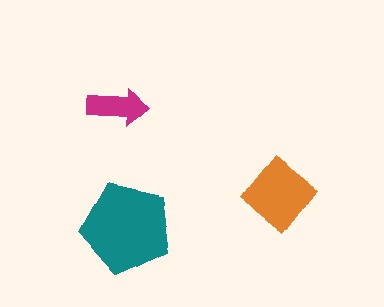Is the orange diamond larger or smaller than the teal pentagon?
Smaller.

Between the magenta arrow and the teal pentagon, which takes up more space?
The teal pentagon.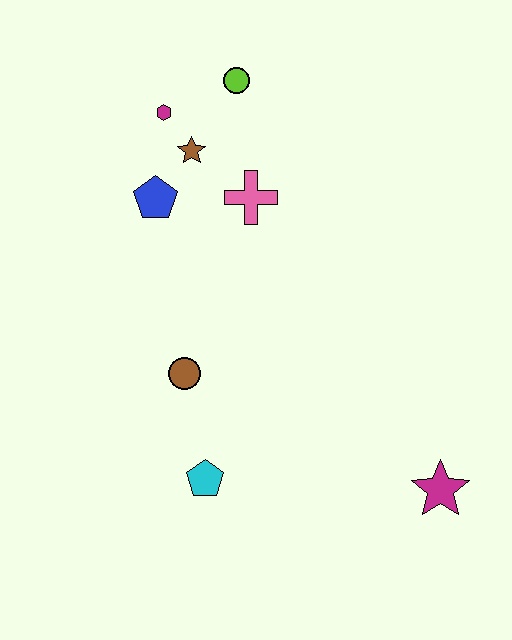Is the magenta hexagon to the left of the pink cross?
Yes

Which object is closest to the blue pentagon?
The brown star is closest to the blue pentagon.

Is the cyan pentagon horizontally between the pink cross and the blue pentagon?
Yes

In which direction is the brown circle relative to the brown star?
The brown circle is below the brown star.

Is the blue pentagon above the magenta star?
Yes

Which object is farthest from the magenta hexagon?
The magenta star is farthest from the magenta hexagon.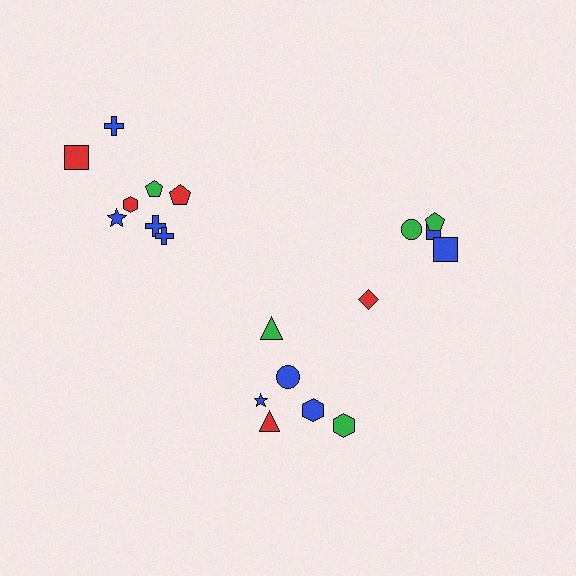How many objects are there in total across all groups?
There are 19 objects.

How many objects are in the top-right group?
There are 5 objects.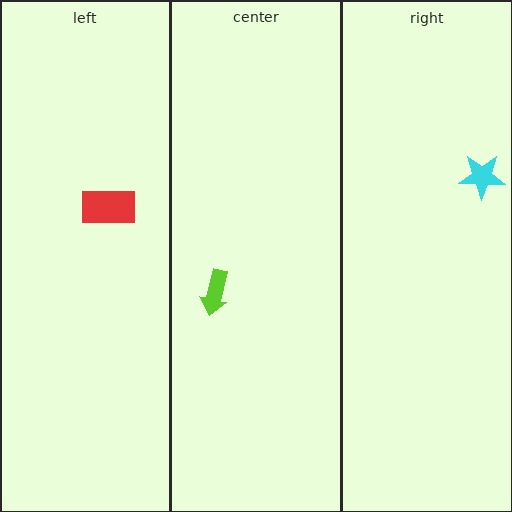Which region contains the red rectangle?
The left region.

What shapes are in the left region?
The red rectangle.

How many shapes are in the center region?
1.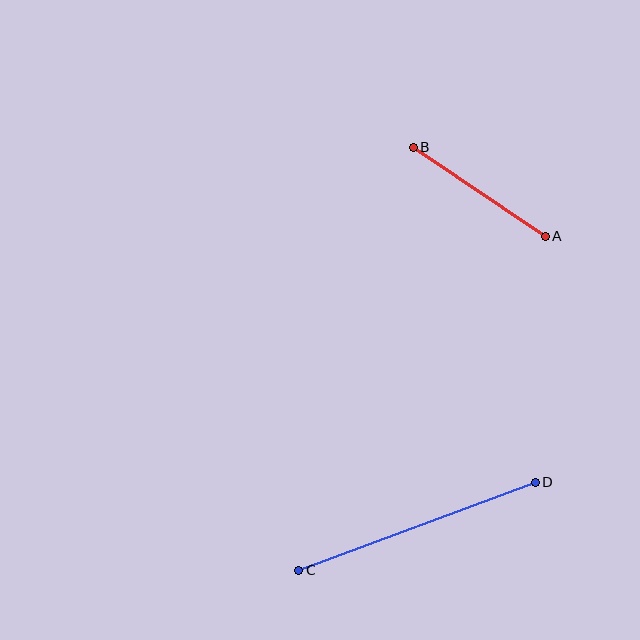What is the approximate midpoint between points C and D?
The midpoint is at approximately (417, 526) pixels.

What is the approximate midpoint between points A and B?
The midpoint is at approximately (479, 192) pixels.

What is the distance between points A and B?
The distance is approximately 159 pixels.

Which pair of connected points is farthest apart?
Points C and D are farthest apart.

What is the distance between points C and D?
The distance is approximately 252 pixels.